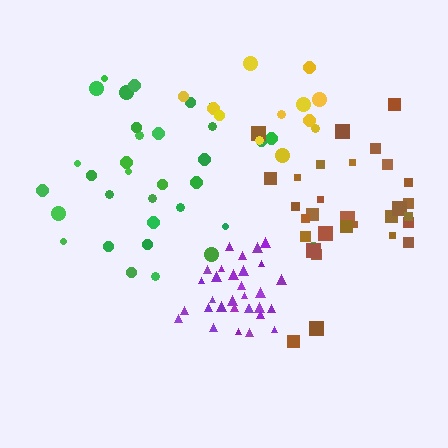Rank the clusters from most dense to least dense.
purple, brown, green, yellow.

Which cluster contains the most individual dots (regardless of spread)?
Green (33).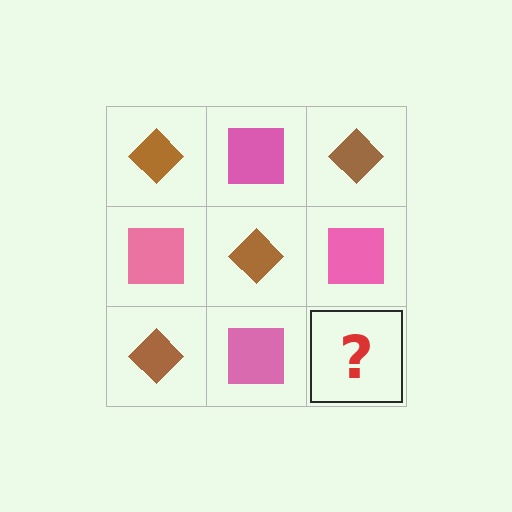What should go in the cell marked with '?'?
The missing cell should contain a brown diamond.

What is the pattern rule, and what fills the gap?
The rule is that it alternates brown diamond and pink square in a checkerboard pattern. The gap should be filled with a brown diamond.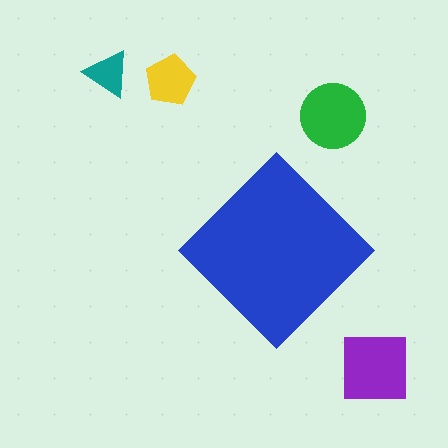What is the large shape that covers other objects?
A blue diamond.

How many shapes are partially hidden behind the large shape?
0 shapes are partially hidden.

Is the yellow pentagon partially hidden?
No, the yellow pentagon is fully visible.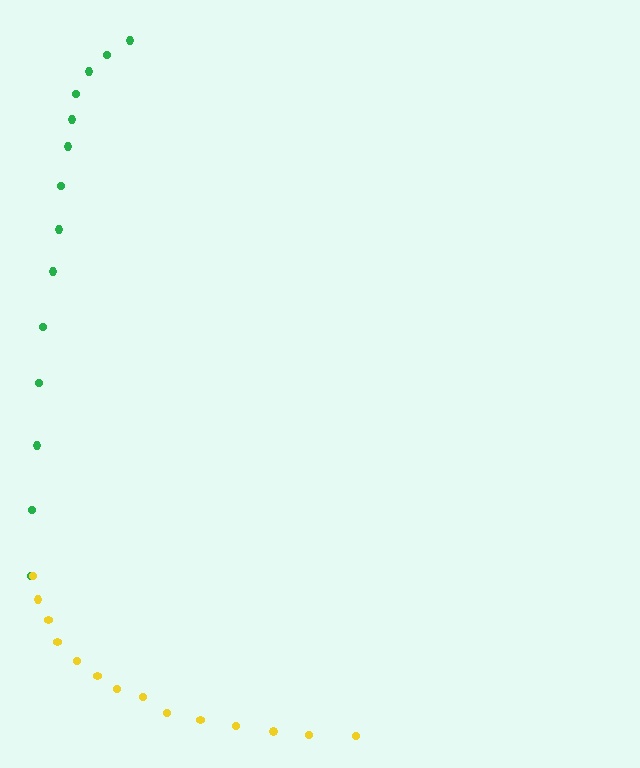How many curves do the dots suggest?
There are 2 distinct paths.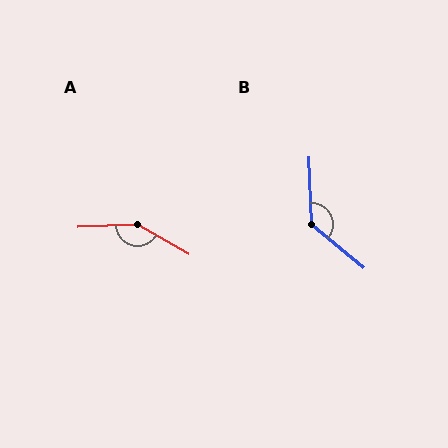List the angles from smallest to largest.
B (132°), A (147°).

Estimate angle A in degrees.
Approximately 147 degrees.